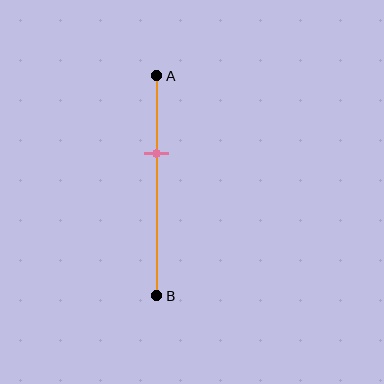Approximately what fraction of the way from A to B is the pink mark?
The pink mark is approximately 35% of the way from A to B.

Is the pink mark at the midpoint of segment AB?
No, the mark is at about 35% from A, not at the 50% midpoint.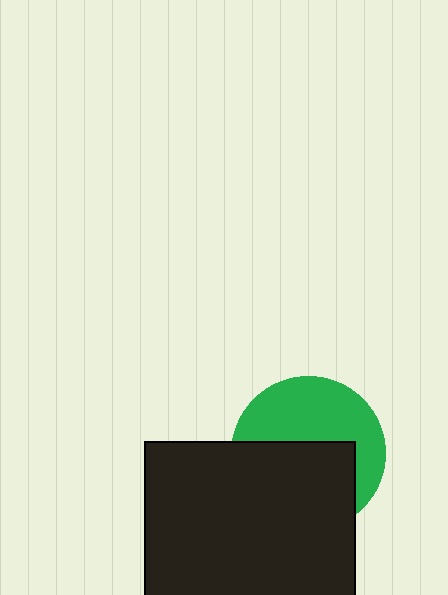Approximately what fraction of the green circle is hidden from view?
Roughly 51% of the green circle is hidden behind the black square.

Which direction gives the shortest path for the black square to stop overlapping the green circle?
Moving down gives the shortest separation.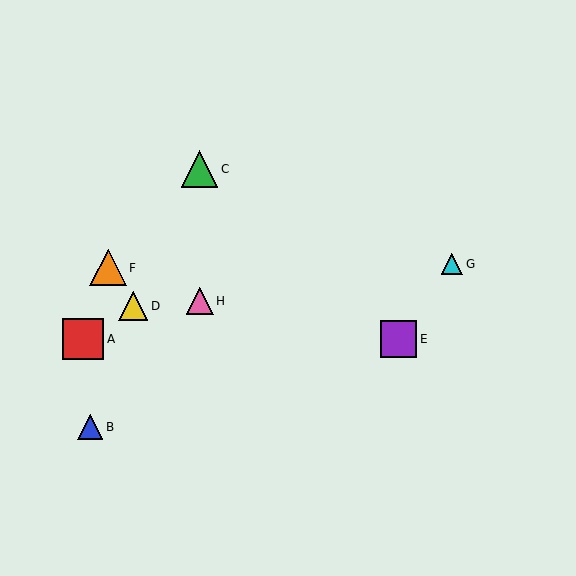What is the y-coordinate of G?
Object G is at y≈264.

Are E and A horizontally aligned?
Yes, both are at y≈339.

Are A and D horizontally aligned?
No, A is at y≈339 and D is at y≈306.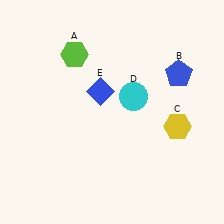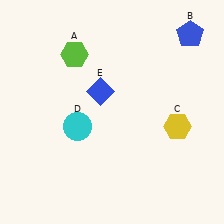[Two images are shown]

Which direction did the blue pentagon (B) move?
The blue pentagon (B) moved up.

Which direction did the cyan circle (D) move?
The cyan circle (D) moved left.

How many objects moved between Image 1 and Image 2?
2 objects moved between the two images.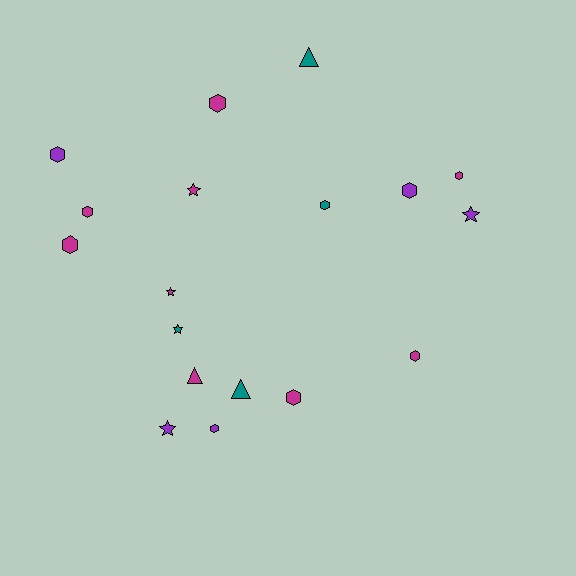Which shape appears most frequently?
Hexagon, with 10 objects.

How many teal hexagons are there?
There is 1 teal hexagon.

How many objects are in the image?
There are 18 objects.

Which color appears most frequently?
Magenta, with 9 objects.